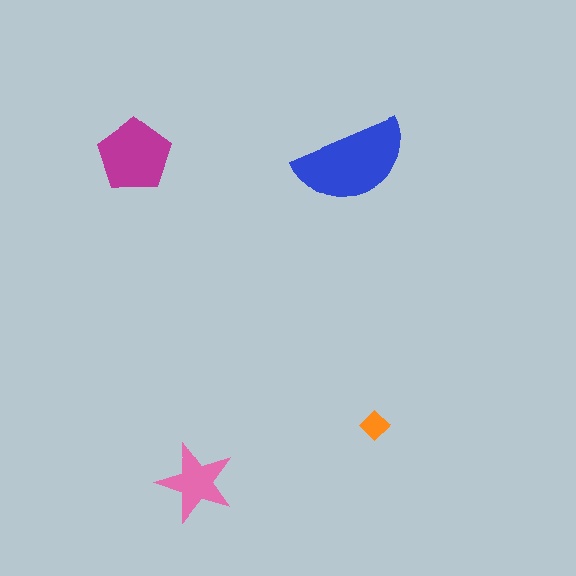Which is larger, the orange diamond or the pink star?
The pink star.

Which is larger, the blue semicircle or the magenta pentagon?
The blue semicircle.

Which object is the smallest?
The orange diamond.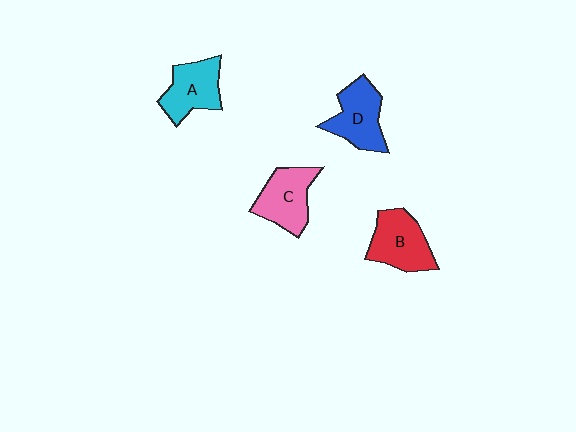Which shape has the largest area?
Shape B (red).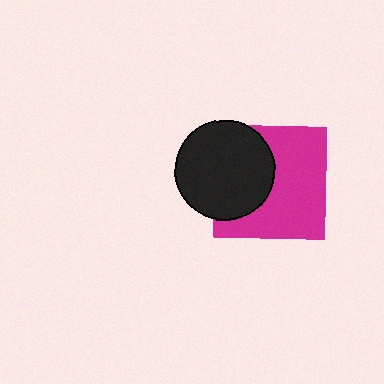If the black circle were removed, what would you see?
You would see the complete magenta square.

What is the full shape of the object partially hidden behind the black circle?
The partially hidden object is a magenta square.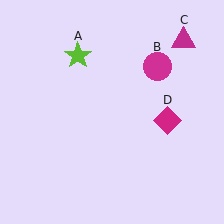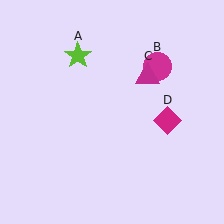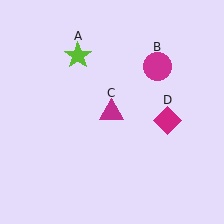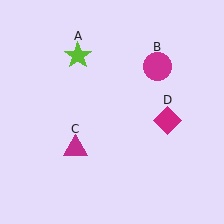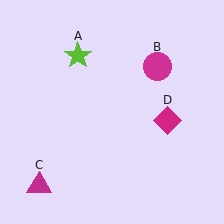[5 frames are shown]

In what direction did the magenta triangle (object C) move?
The magenta triangle (object C) moved down and to the left.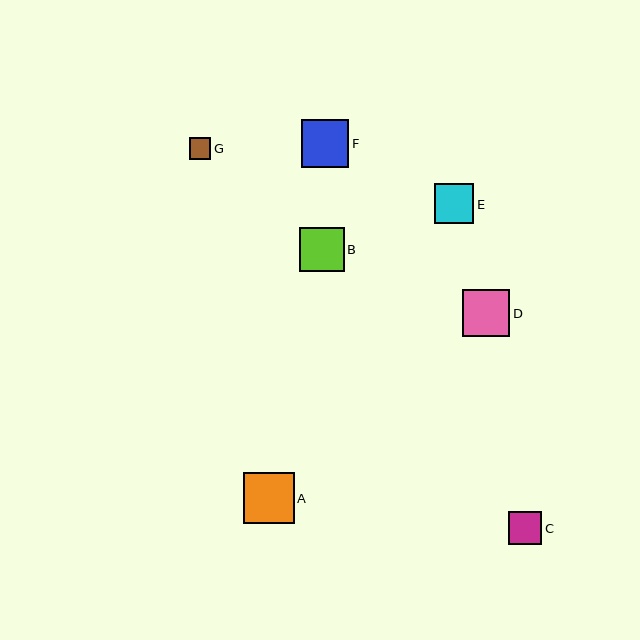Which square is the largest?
Square A is the largest with a size of approximately 51 pixels.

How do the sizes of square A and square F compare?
Square A and square F are approximately the same size.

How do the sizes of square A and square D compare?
Square A and square D are approximately the same size.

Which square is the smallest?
Square G is the smallest with a size of approximately 21 pixels.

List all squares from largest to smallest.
From largest to smallest: A, F, D, B, E, C, G.